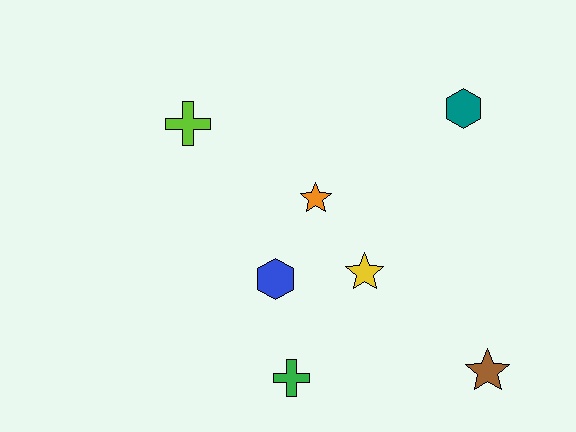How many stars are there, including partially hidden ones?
There are 3 stars.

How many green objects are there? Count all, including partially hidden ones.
There is 1 green object.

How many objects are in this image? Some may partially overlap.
There are 7 objects.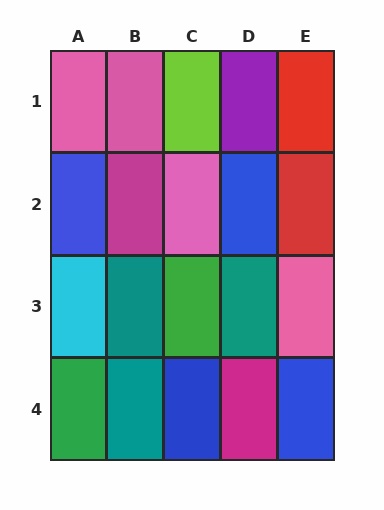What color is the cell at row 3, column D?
Teal.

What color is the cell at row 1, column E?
Red.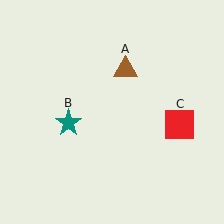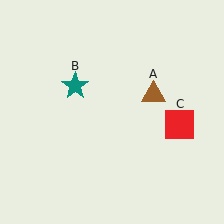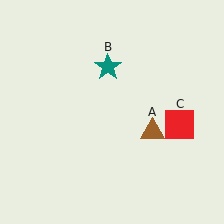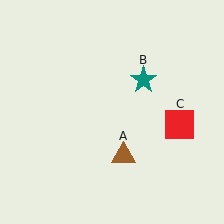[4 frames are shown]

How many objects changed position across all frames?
2 objects changed position: brown triangle (object A), teal star (object B).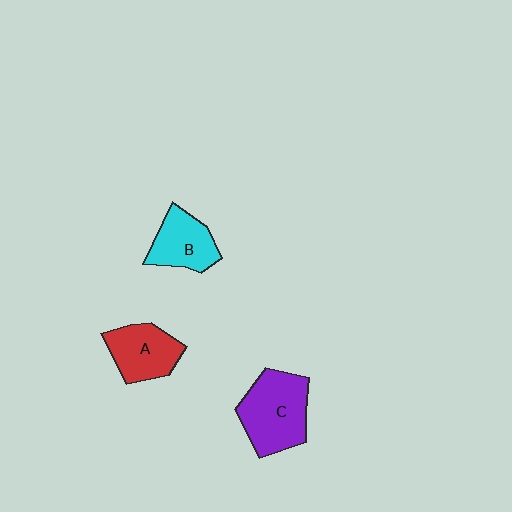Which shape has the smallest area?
Shape B (cyan).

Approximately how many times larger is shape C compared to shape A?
Approximately 1.3 times.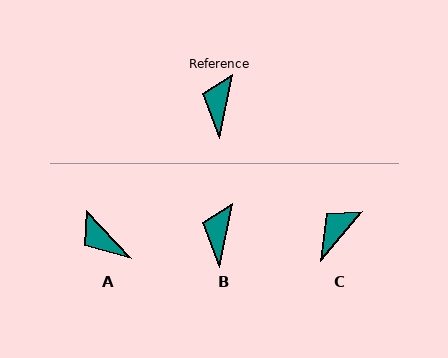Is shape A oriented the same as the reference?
No, it is off by about 55 degrees.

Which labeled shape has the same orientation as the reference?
B.